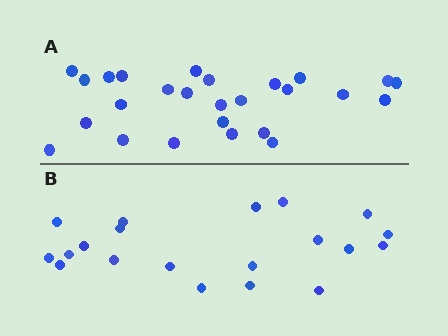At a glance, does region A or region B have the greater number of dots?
Region A (the top region) has more dots.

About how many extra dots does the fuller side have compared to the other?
Region A has about 6 more dots than region B.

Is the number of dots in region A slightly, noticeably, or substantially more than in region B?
Region A has noticeably more, but not dramatically so. The ratio is roughly 1.3 to 1.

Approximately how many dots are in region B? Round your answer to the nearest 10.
About 20 dots.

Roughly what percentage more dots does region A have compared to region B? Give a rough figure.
About 30% more.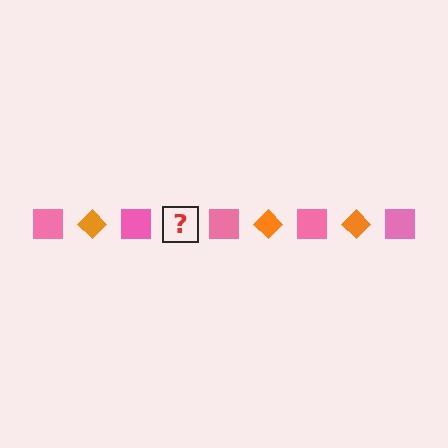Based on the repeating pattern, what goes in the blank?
The blank should be an orange diamond.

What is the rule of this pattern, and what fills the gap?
The rule is that the pattern alternates between pink square and orange diamond. The gap should be filled with an orange diamond.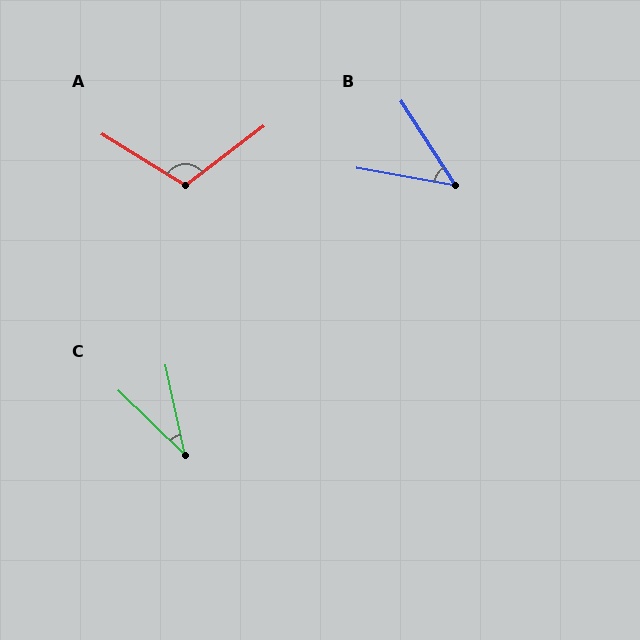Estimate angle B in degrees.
Approximately 47 degrees.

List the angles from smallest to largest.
C (34°), B (47°), A (111°).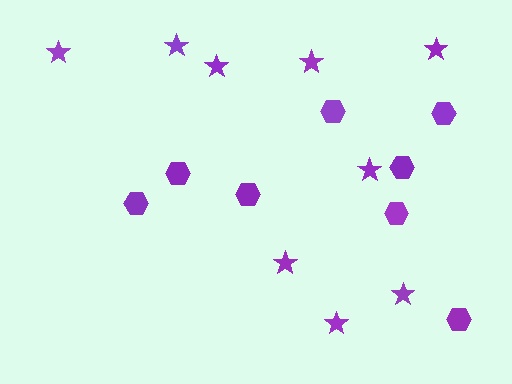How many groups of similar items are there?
There are 2 groups: one group of hexagons (8) and one group of stars (9).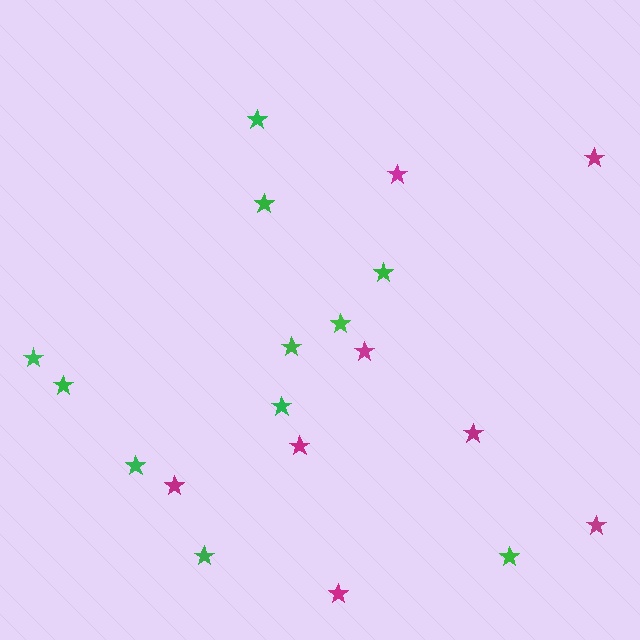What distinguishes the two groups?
There are 2 groups: one group of magenta stars (8) and one group of green stars (11).